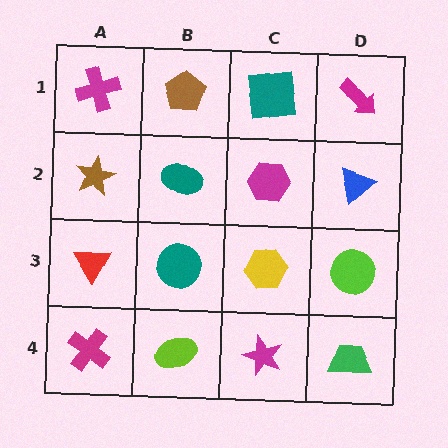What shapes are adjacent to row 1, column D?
A blue triangle (row 2, column D), a teal square (row 1, column C).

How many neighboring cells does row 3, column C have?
4.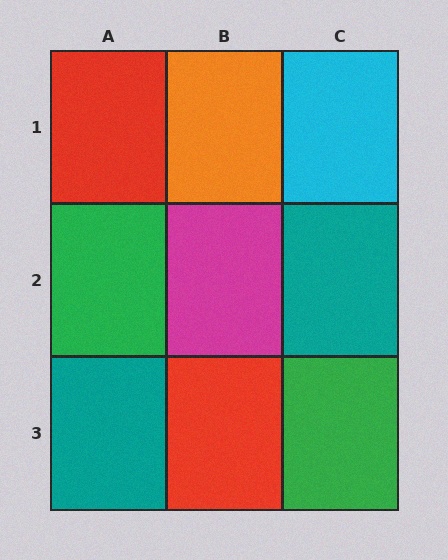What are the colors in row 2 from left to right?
Green, magenta, teal.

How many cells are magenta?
1 cell is magenta.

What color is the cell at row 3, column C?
Green.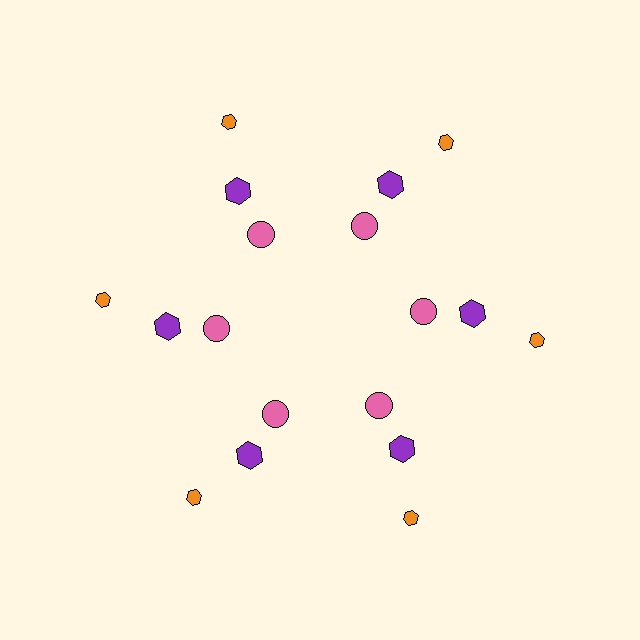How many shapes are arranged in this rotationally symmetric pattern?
There are 18 shapes, arranged in 6 groups of 3.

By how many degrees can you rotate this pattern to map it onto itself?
The pattern maps onto itself every 60 degrees of rotation.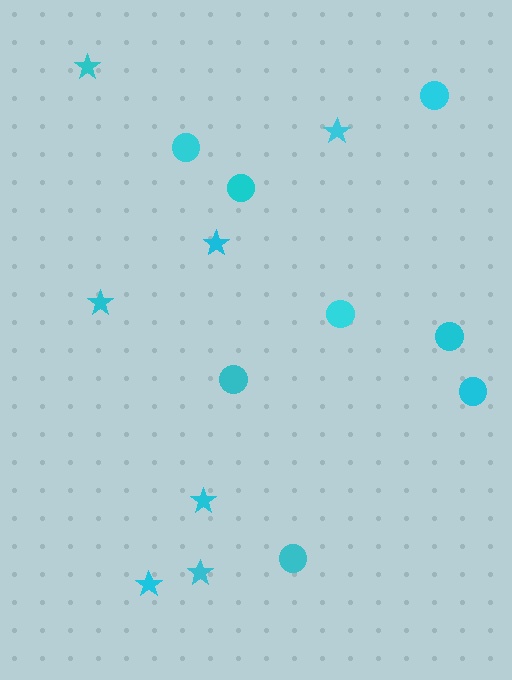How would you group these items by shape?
There are 2 groups: one group of stars (7) and one group of circles (8).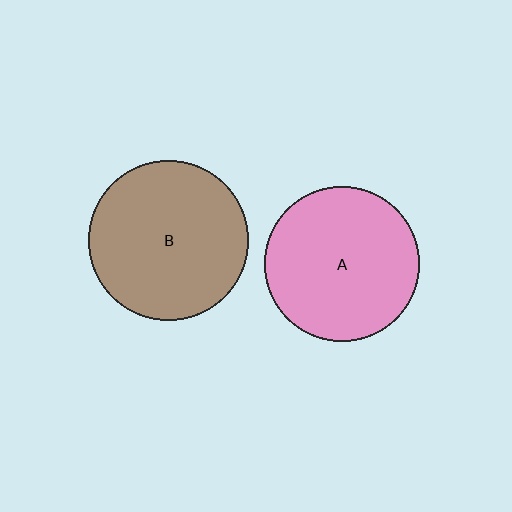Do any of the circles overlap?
No, none of the circles overlap.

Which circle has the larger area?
Circle B (brown).